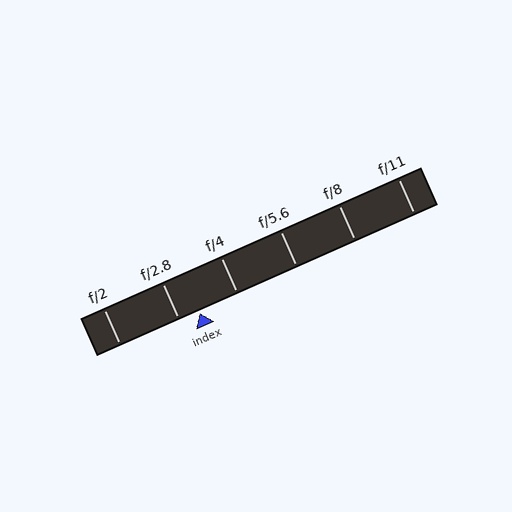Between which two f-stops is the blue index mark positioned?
The index mark is between f/2.8 and f/4.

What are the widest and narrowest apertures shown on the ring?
The widest aperture shown is f/2 and the narrowest is f/11.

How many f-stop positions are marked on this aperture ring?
There are 6 f-stop positions marked.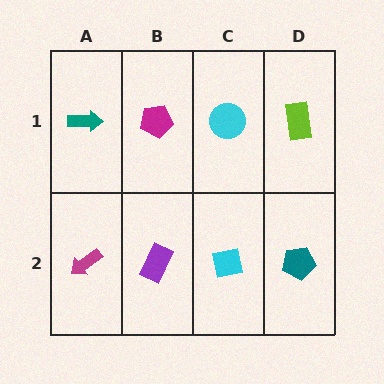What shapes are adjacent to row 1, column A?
A magenta arrow (row 2, column A), a magenta pentagon (row 1, column B).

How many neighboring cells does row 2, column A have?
2.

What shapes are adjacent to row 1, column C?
A cyan square (row 2, column C), a magenta pentagon (row 1, column B), a lime rectangle (row 1, column D).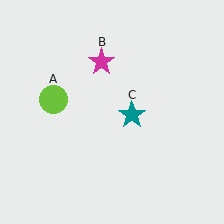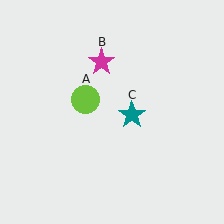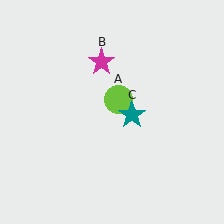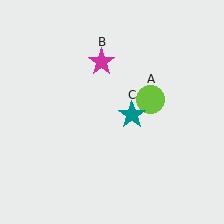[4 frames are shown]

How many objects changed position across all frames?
1 object changed position: lime circle (object A).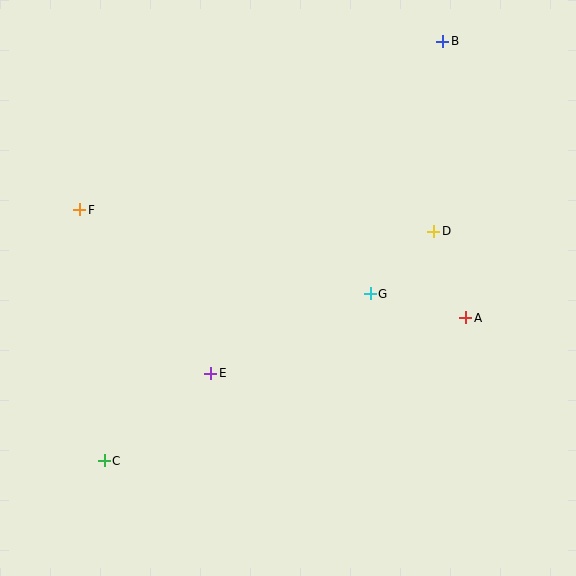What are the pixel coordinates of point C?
Point C is at (104, 461).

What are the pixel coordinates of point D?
Point D is at (434, 231).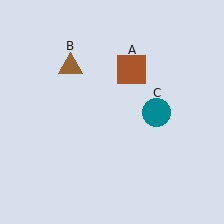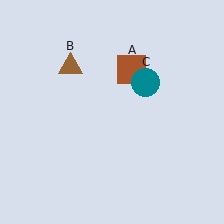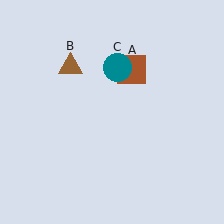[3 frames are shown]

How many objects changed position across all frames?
1 object changed position: teal circle (object C).